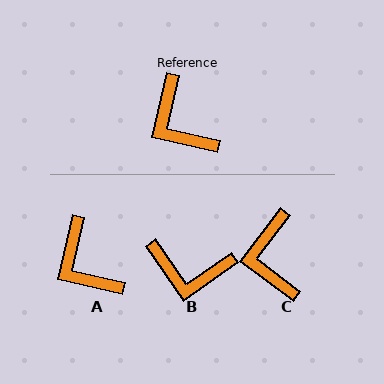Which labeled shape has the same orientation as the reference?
A.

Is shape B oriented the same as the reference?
No, it is off by about 48 degrees.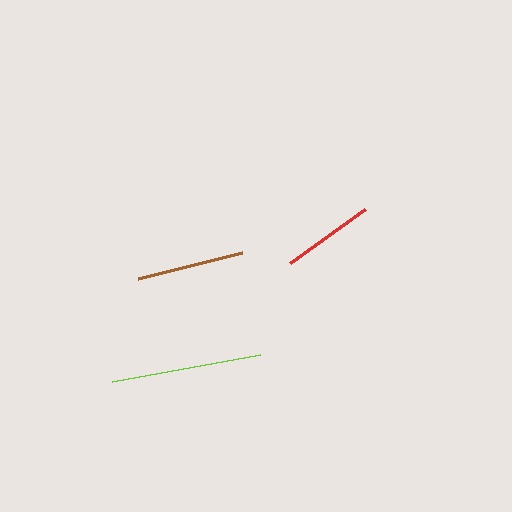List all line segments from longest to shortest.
From longest to shortest: lime, brown, red.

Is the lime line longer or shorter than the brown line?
The lime line is longer than the brown line.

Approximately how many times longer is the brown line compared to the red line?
The brown line is approximately 1.2 times the length of the red line.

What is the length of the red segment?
The red segment is approximately 93 pixels long.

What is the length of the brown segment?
The brown segment is approximately 107 pixels long.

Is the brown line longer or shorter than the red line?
The brown line is longer than the red line.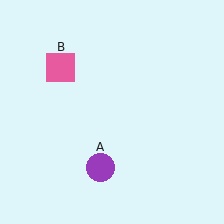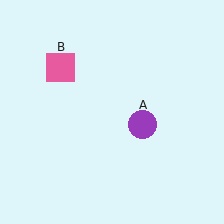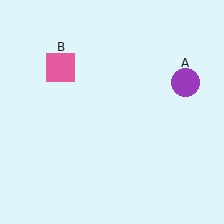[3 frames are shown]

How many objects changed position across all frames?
1 object changed position: purple circle (object A).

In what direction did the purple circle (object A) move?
The purple circle (object A) moved up and to the right.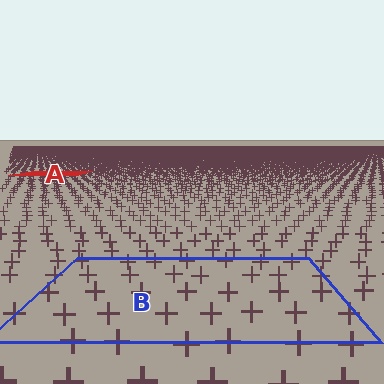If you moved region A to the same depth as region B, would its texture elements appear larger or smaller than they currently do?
They would appear larger. At a closer depth, the same texture elements are projected at a bigger on-screen size.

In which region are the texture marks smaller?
The texture marks are smaller in region A, because it is farther away.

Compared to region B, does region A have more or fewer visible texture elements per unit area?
Region A has more texture elements per unit area — they are packed more densely because it is farther away.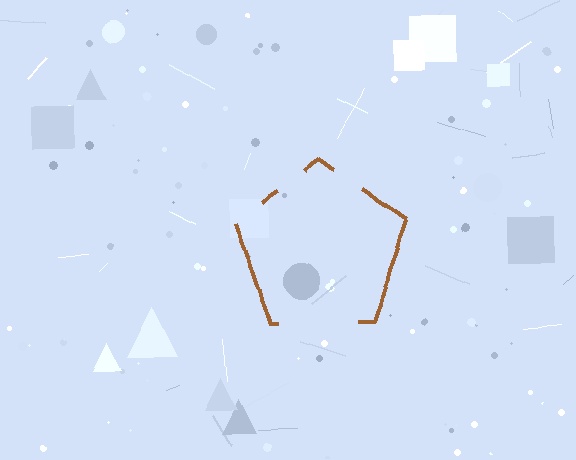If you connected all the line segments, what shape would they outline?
They would outline a pentagon.